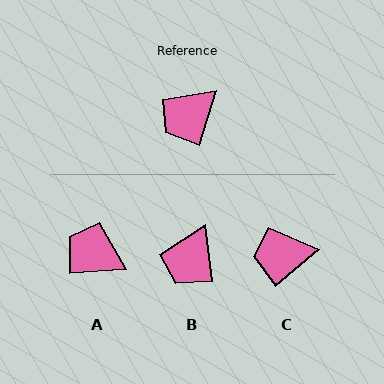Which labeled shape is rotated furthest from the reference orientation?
A, about 69 degrees away.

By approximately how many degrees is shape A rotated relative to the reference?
Approximately 69 degrees clockwise.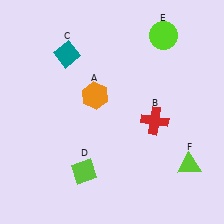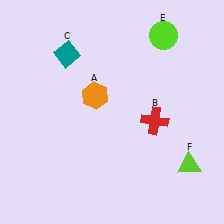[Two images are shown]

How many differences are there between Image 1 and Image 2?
There is 1 difference between the two images.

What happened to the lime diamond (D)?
The lime diamond (D) was removed in Image 2. It was in the bottom-left area of Image 1.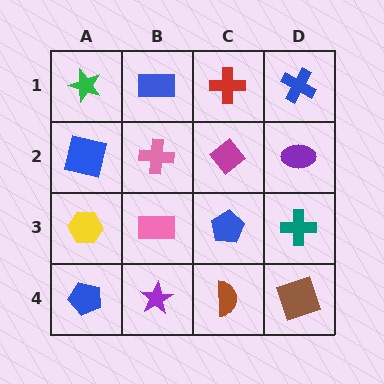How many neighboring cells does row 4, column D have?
2.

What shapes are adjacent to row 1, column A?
A blue square (row 2, column A), a blue rectangle (row 1, column B).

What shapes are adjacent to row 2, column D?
A blue cross (row 1, column D), a teal cross (row 3, column D), a magenta diamond (row 2, column C).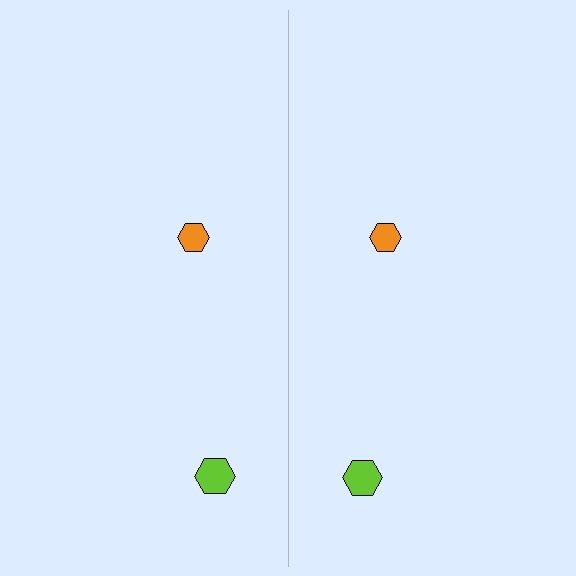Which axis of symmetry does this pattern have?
The pattern has a vertical axis of symmetry running through the center of the image.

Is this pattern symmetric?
Yes, this pattern has bilateral (reflection) symmetry.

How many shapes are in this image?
There are 4 shapes in this image.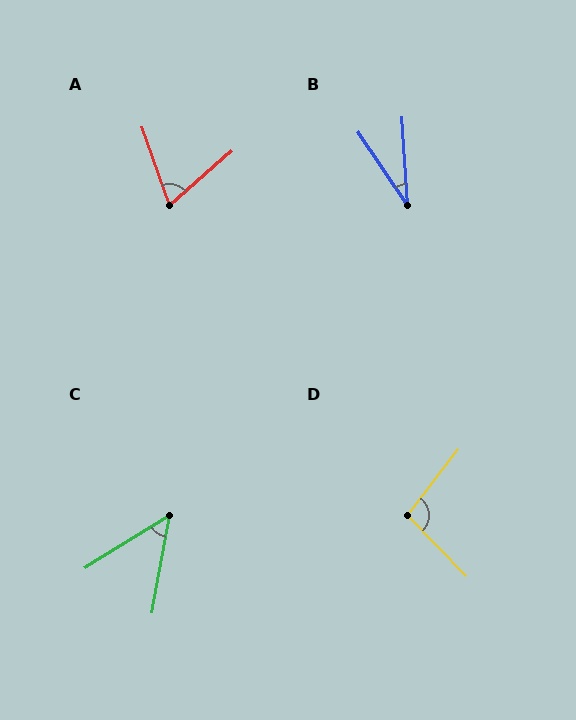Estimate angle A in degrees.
Approximately 68 degrees.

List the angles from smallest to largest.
B (31°), C (48°), A (68°), D (98°).